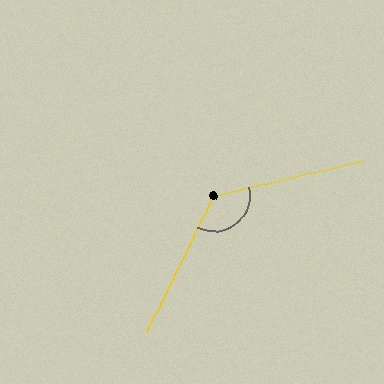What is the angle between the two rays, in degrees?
Approximately 130 degrees.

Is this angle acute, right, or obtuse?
It is obtuse.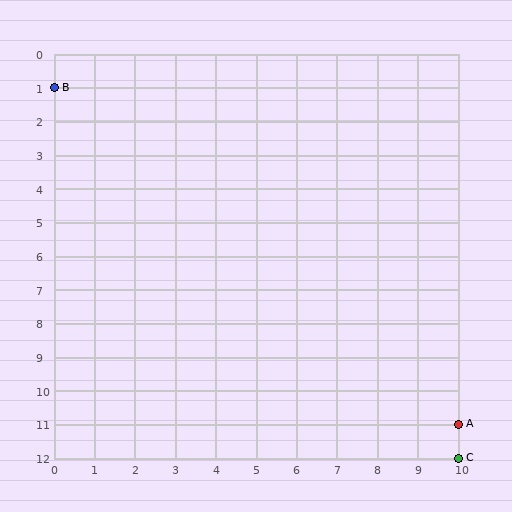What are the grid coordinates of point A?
Point A is at grid coordinates (10, 11).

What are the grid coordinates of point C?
Point C is at grid coordinates (10, 12).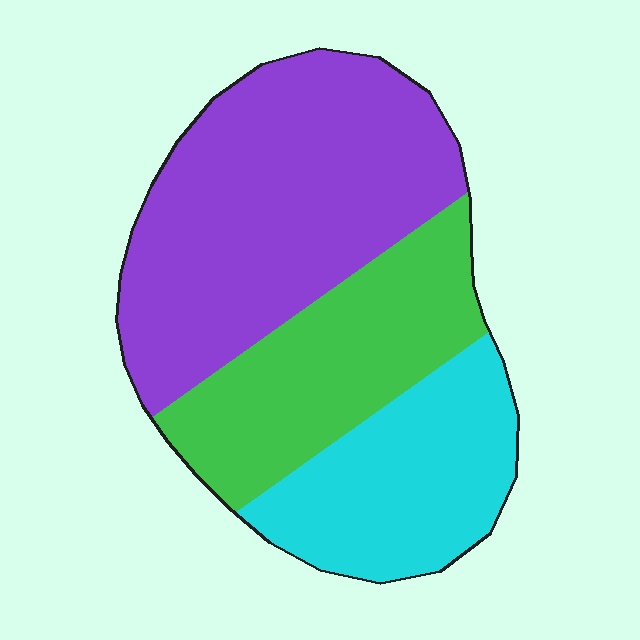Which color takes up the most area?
Purple, at roughly 45%.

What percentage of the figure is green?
Green covers 28% of the figure.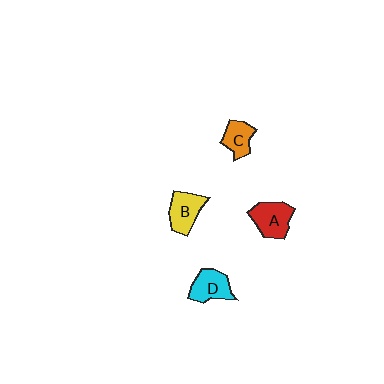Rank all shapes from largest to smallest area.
From largest to smallest: A (red), D (cyan), B (yellow), C (orange).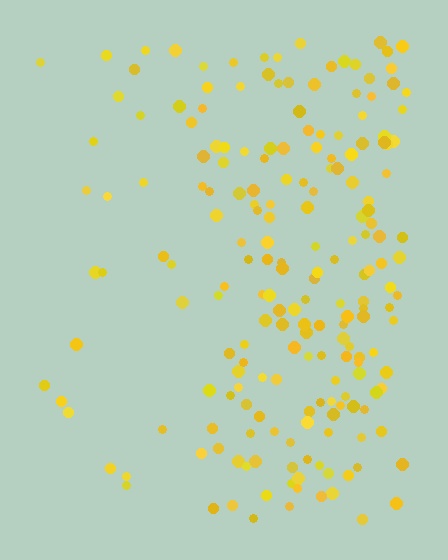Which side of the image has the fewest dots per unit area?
The left.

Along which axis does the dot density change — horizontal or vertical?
Horizontal.